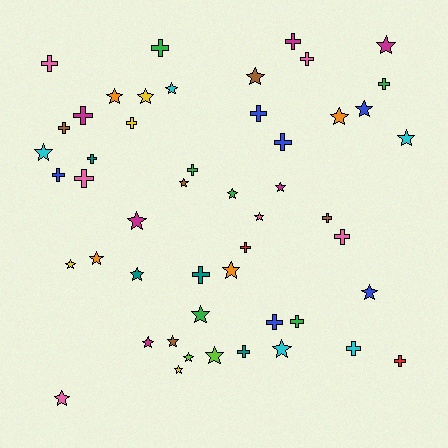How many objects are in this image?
There are 50 objects.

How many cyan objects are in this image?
There are 5 cyan objects.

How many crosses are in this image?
There are 23 crosses.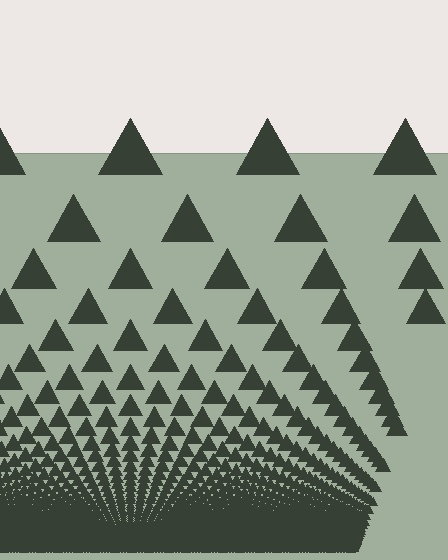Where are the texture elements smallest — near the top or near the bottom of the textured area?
Near the bottom.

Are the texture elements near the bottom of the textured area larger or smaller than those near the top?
Smaller. The gradient is inverted — elements near the bottom are smaller and denser.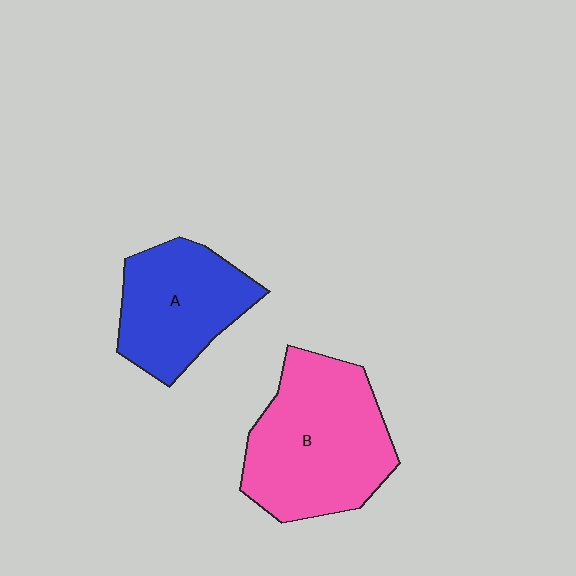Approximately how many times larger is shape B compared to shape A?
Approximately 1.4 times.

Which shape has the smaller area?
Shape A (blue).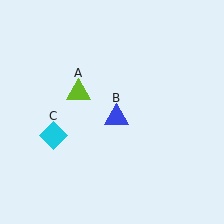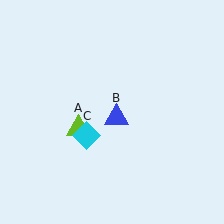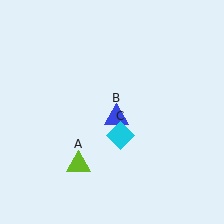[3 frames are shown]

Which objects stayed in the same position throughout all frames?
Blue triangle (object B) remained stationary.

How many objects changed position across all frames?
2 objects changed position: lime triangle (object A), cyan diamond (object C).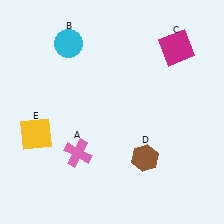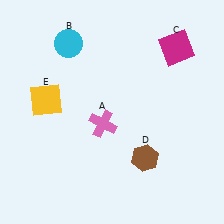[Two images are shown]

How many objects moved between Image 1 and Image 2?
2 objects moved between the two images.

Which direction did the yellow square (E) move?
The yellow square (E) moved up.